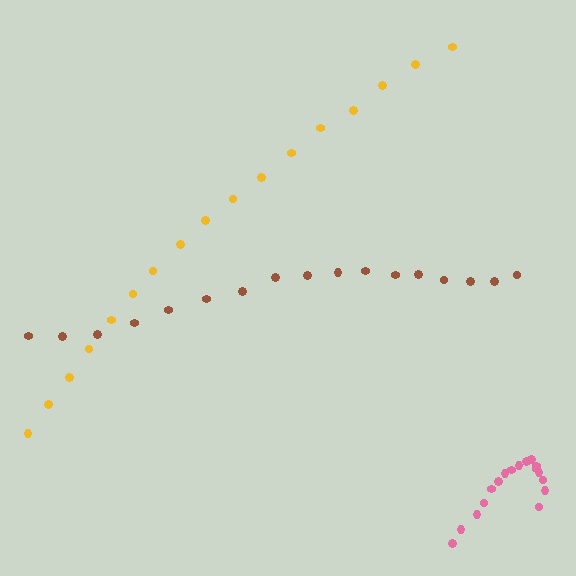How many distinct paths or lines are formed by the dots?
There are 3 distinct paths.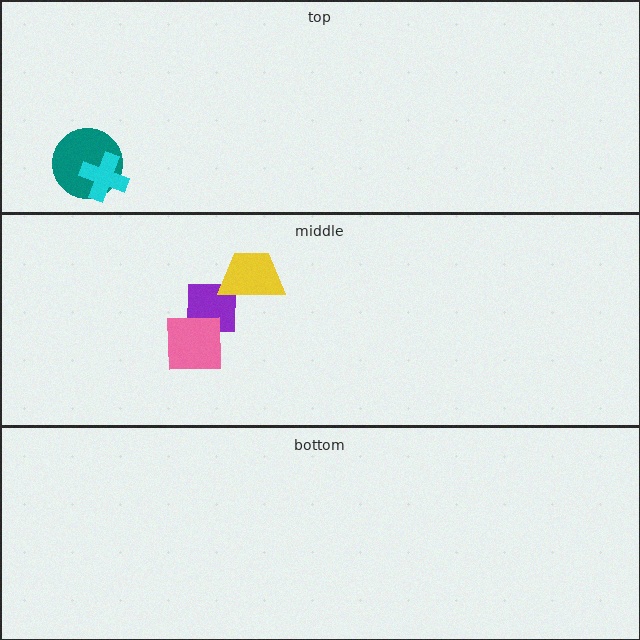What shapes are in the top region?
The teal circle, the cyan cross.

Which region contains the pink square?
The middle region.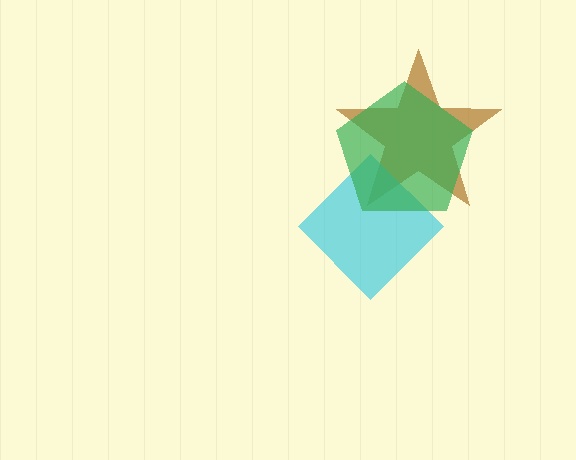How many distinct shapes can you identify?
There are 3 distinct shapes: a brown star, a cyan diamond, a green pentagon.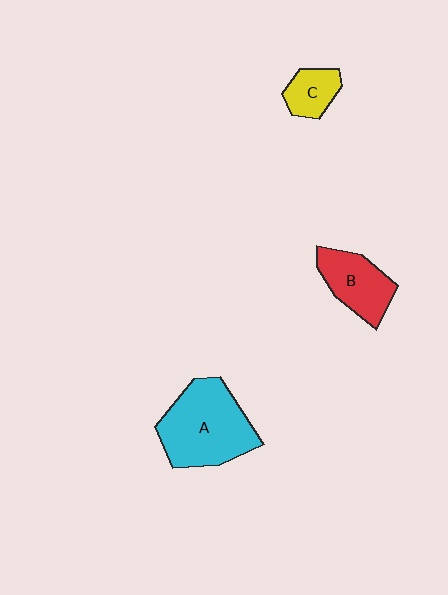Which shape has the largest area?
Shape A (cyan).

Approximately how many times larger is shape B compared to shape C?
Approximately 1.7 times.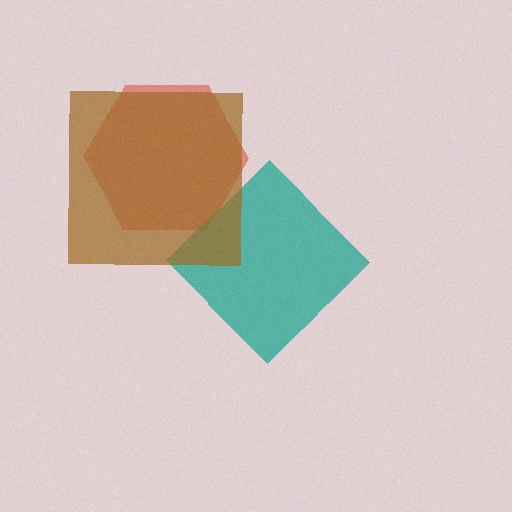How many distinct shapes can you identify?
There are 3 distinct shapes: a red hexagon, a teal diamond, a brown square.